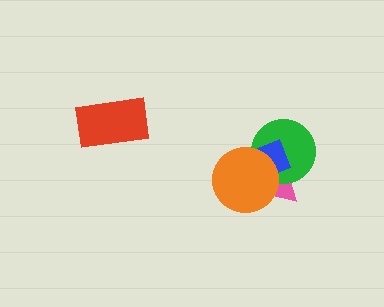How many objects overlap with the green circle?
3 objects overlap with the green circle.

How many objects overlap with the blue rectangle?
3 objects overlap with the blue rectangle.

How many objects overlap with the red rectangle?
0 objects overlap with the red rectangle.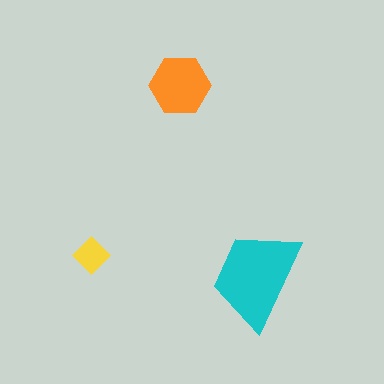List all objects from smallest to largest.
The yellow diamond, the orange hexagon, the cyan trapezoid.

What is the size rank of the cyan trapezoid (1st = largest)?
1st.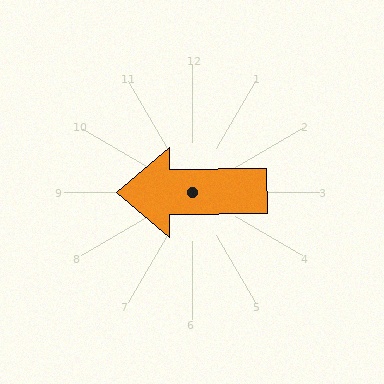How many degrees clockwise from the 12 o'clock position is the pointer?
Approximately 269 degrees.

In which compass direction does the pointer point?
West.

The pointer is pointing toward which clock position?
Roughly 9 o'clock.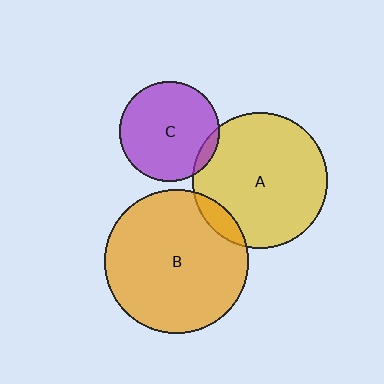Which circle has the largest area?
Circle B (orange).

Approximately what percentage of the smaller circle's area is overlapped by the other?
Approximately 10%.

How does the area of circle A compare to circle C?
Approximately 1.8 times.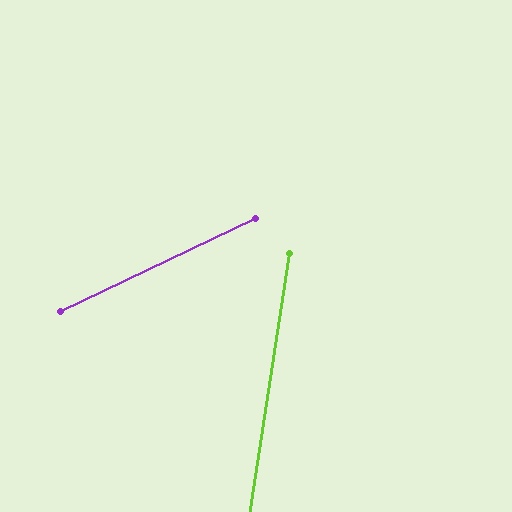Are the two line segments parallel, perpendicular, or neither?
Neither parallel nor perpendicular — they differ by about 56°.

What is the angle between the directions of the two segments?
Approximately 56 degrees.